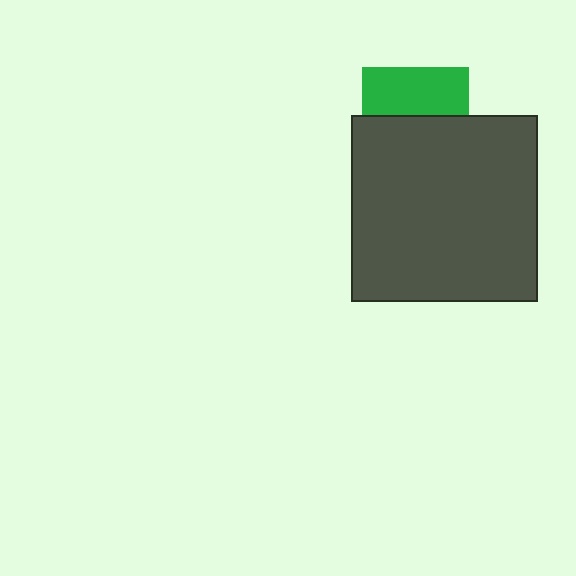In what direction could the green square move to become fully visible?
The green square could move up. That would shift it out from behind the dark gray square entirely.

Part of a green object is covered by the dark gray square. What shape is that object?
It is a square.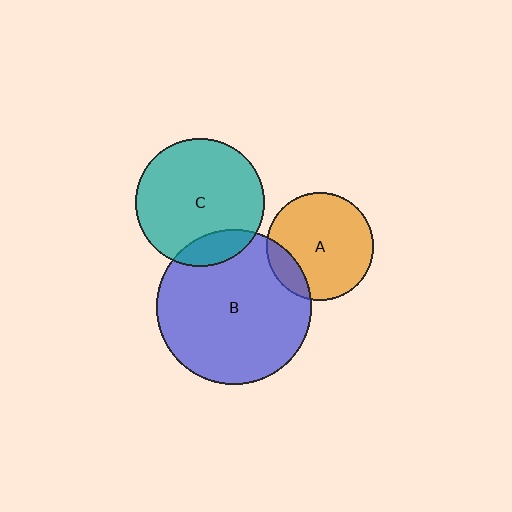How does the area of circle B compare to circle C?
Approximately 1.4 times.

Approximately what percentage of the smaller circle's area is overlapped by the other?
Approximately 15%.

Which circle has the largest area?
Circle B (blue).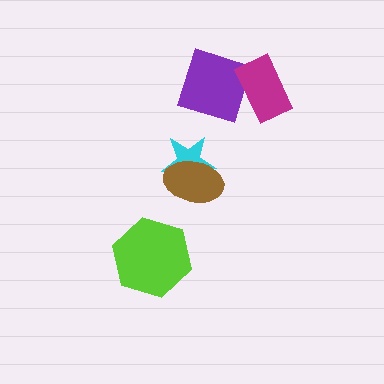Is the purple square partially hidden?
Yes, it is partially covered by another shape.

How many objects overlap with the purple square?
1 object overlaps with the purple square.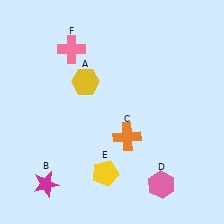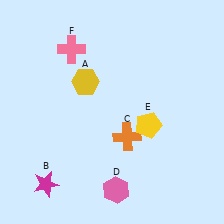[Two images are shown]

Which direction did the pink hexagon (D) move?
The pink hexagon (D) moved left.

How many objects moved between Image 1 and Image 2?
2 objects moved between the two images.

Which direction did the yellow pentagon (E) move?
The yellow pentagon (E) moved up.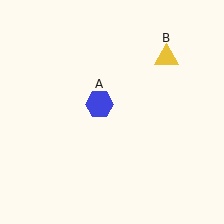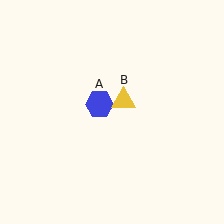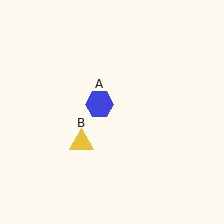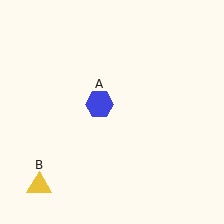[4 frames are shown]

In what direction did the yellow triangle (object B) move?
The yellow triangle (object B) moved down and to the left.